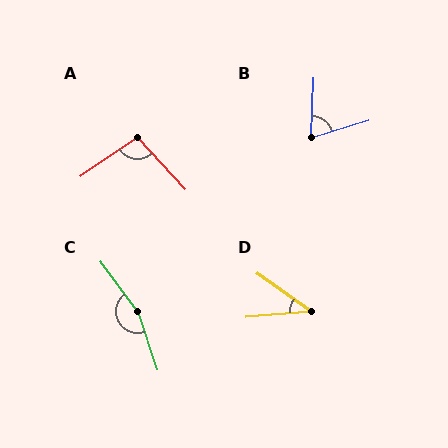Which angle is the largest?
C, at approximately 162 degrees.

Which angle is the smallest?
D, at approximately 39 degrees.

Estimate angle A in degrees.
Approximately 98 degrees.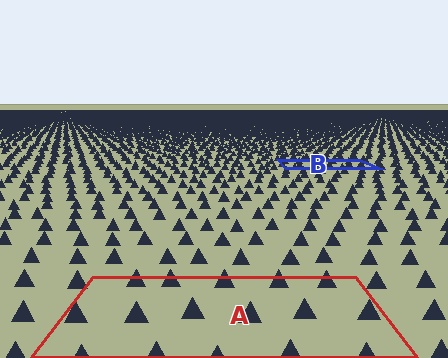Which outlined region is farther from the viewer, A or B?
Region B is farther from the viewer — the texture elements inside it appear smaller and more densely packed.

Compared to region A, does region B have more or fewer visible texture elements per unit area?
Region B has more texture elements per unit area — they are packed more densely because it is farther away.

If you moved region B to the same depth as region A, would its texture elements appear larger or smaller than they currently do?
They would appear larger. At a closer depth, the same texture elements are projected at a bigger on-screen size.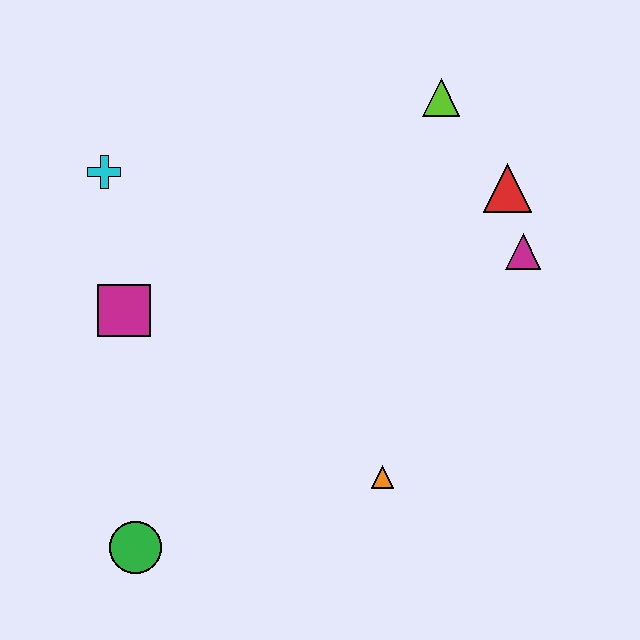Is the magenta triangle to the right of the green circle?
Yes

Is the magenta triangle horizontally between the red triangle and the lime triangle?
No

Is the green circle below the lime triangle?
Yes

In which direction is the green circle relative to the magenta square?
The green circle is below the magenta square.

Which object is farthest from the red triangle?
The green circle is farthest from the red triangle.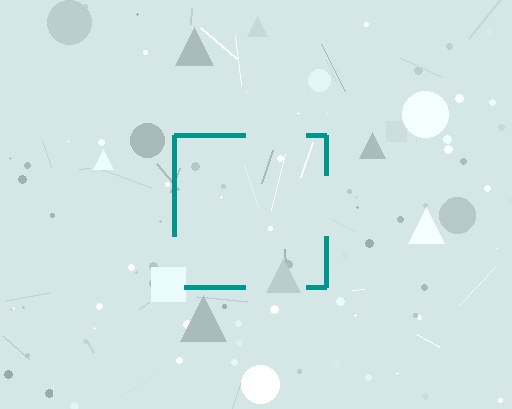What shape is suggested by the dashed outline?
The dashed outline suggests a square.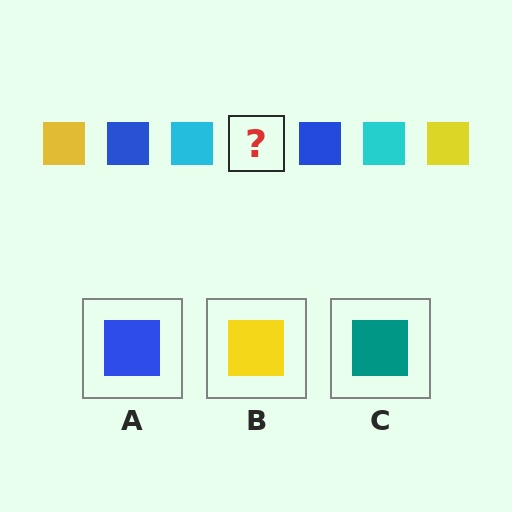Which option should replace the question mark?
Option B.